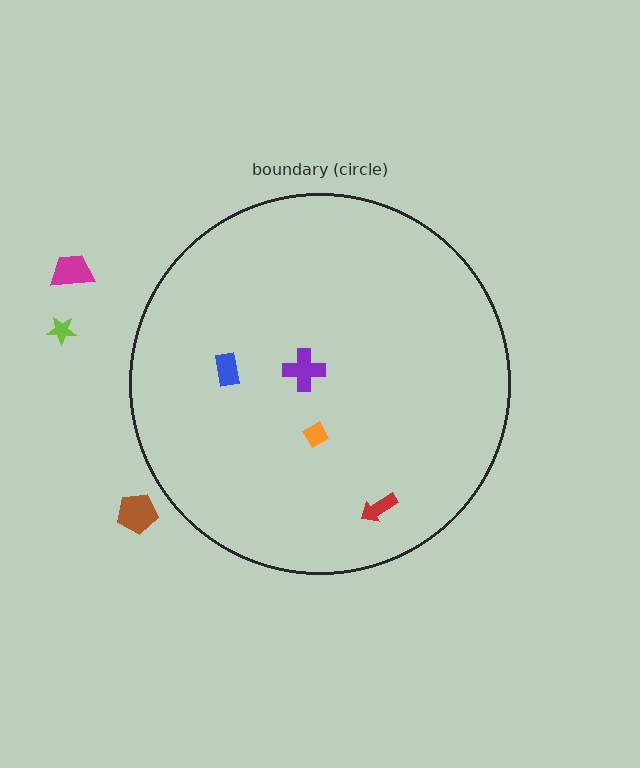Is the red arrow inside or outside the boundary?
Inside.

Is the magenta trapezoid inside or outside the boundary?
Outside.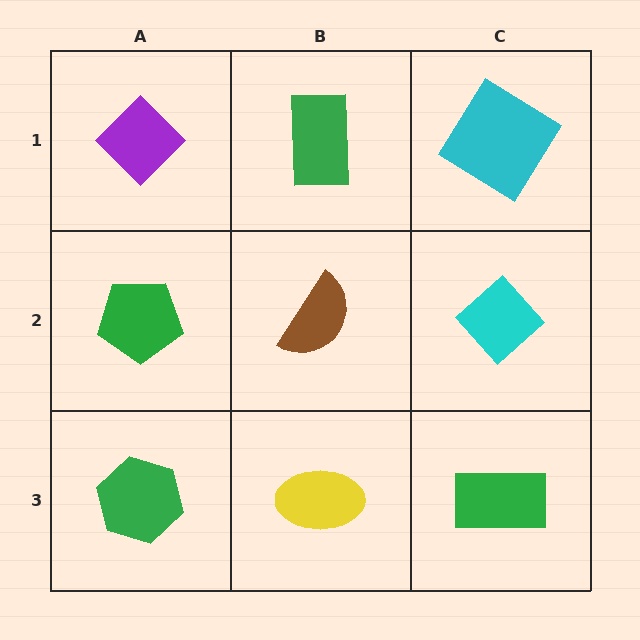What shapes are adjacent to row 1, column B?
A brown semicircle (row 2, column B), a purple diamond (row 1, column A), a cyan diamond (row 1, column C).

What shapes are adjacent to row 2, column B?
A green rectangle (row 1, column B), a yellow ellipse (row 3, column B), a green pentagon (row 2, column A), a cyan diamond (row 2, column C).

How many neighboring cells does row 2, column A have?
3.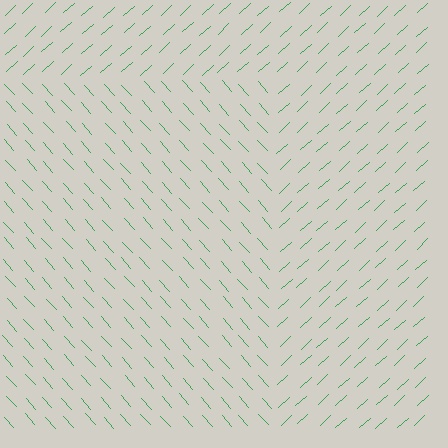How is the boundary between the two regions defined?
The boundary is defined purely by a change in line orientation (approximately 90 degrees difference). All lines are the same color and thickness.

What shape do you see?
I see a rectangle.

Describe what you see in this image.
The image is filled with small green line segments. A rectangle region in the image has lines oriented differently from the surrounding lines, creating a visible texture boundary.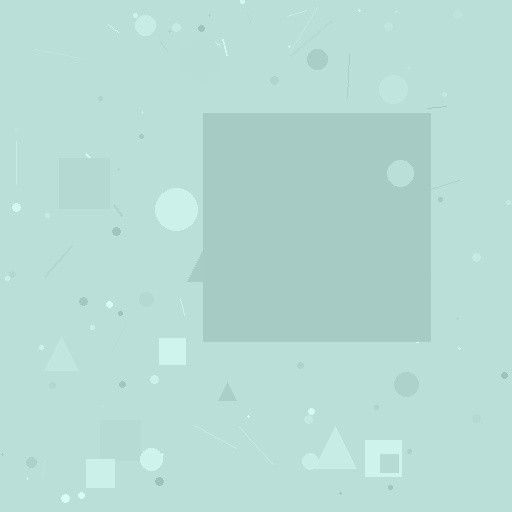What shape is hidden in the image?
A square is hidden in the image.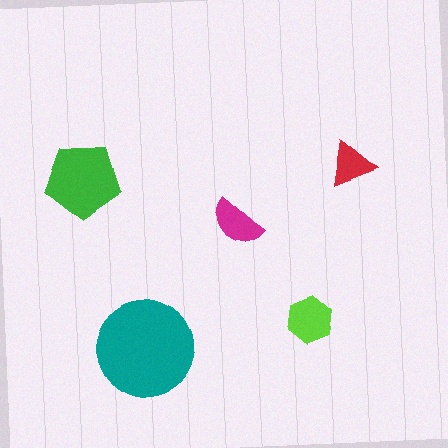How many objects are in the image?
There are 5 objects in the image.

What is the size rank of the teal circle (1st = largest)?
1st.